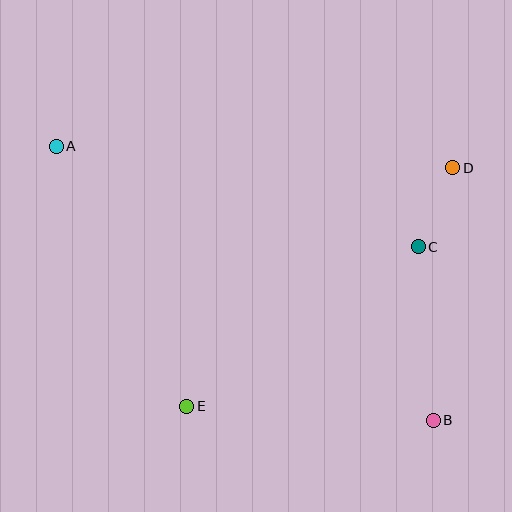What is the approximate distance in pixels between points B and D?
The distance between B and D is approximately 253 pixels.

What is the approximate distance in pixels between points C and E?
The distance between C and E is approximately 281 pixels.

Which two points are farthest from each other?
Points A and B are farthest from each other.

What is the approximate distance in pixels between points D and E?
The distance between D and E is approximately 357 pixels.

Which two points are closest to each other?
Points C and D are closest to each other.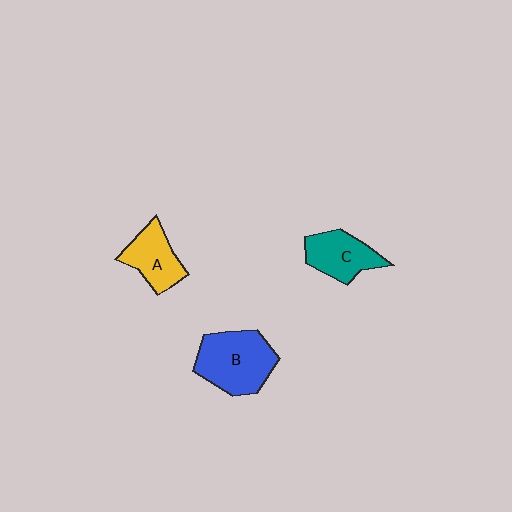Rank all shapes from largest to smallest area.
From largest to smallest: B (blue), C (teal), A (yellow).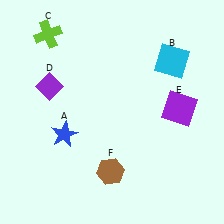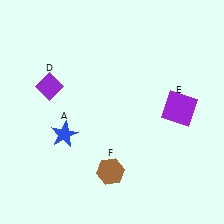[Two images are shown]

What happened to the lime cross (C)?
The lime cross (C) was removed in Image 2. It was in the top-left area of Image 1.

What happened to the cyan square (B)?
The cyan square (B) was removed in Image 2. It was in the top-right area of Image 1.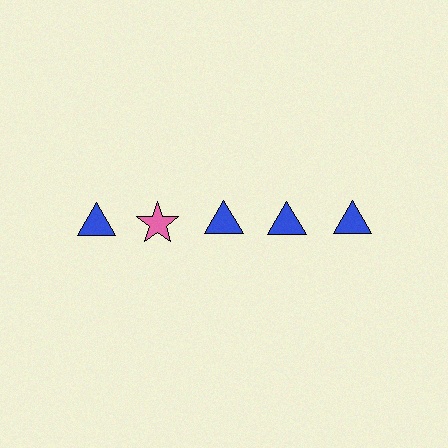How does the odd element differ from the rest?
It differs in both color (pink instead of blue) and shape (star instead of triangle).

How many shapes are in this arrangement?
There are 5 shapes arranged in a grid pattern.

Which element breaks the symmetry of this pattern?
The pink star in the top row, second from left column breaks the symmetry. All other shapes are blue triangles.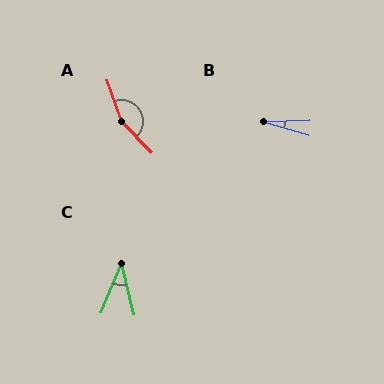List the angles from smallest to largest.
B (18°), C (36°), A (154°).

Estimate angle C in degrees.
Approximately 36 degrees.